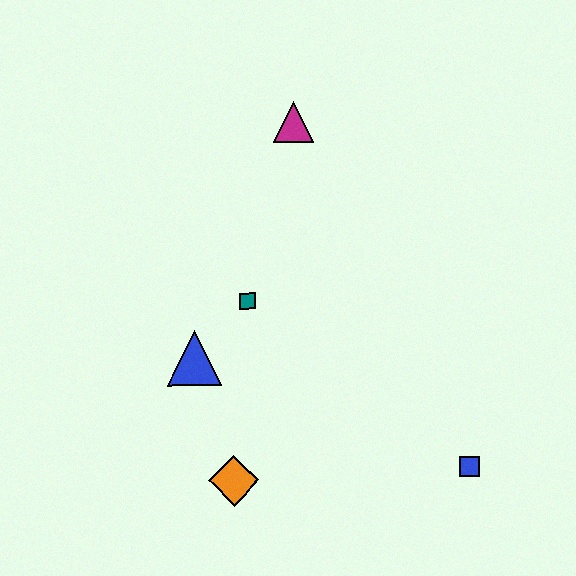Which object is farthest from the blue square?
The magenta triangle is farthest from the blue square.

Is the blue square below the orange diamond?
No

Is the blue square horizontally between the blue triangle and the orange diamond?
No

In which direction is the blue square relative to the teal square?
The blue square is to the right of the teal square.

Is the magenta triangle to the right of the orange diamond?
Yes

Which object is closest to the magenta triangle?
The teal square is closest to the magenta triangle.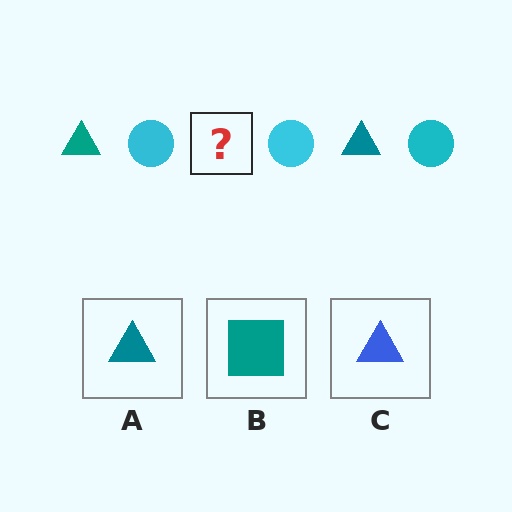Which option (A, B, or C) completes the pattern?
A.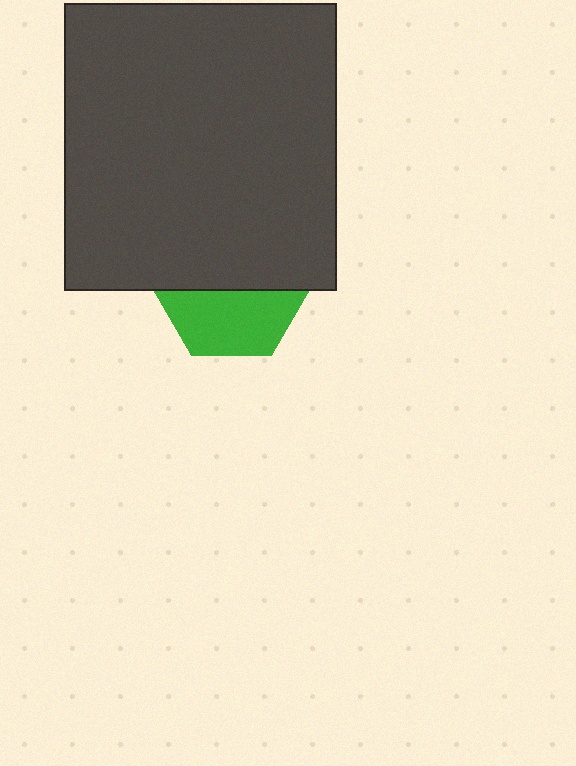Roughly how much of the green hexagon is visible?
A small part of it is visible (roughly 45%).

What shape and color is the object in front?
The object in front is a dark gray rectangle.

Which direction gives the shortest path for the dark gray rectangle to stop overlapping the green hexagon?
Moving up gives the shortest separation.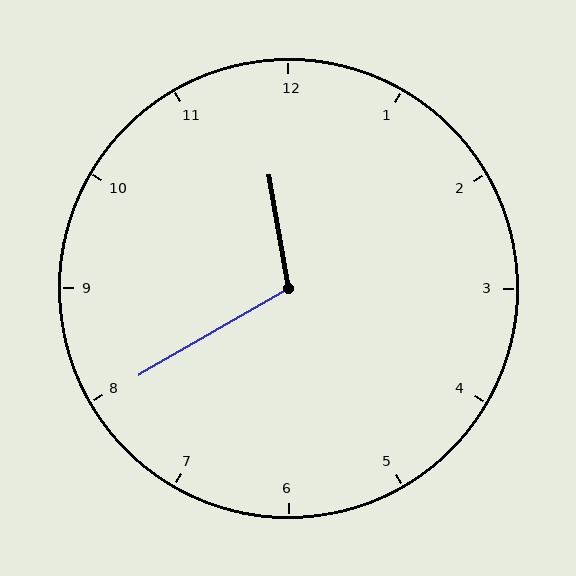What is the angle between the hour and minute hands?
Approximately 110 degrees.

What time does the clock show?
11:40.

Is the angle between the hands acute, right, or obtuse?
It is obtuse.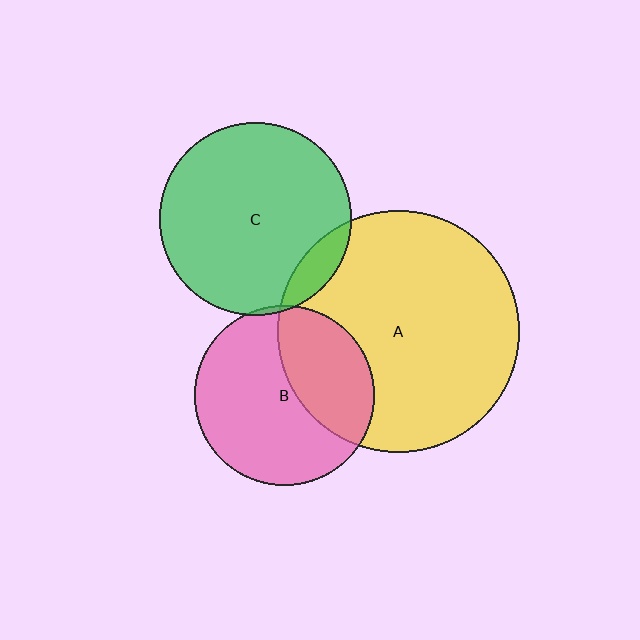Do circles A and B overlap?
Yes.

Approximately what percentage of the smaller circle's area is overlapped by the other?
Approximately 35%.